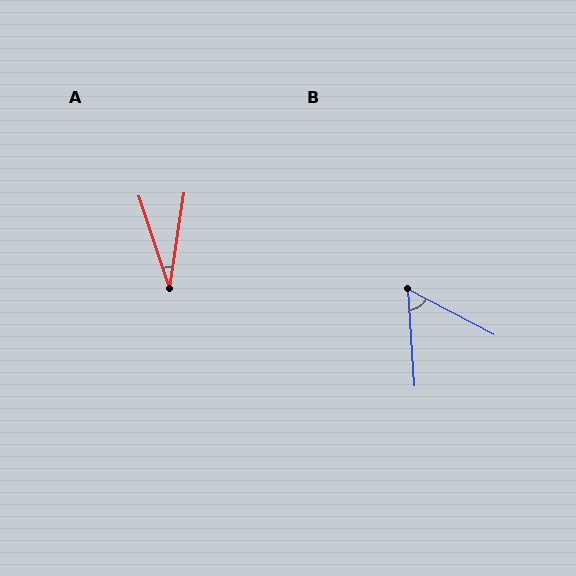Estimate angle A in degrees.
Approximately 27 degrees.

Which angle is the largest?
B, at approximately 58 degrees.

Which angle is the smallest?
A, at approximately 27 degrees.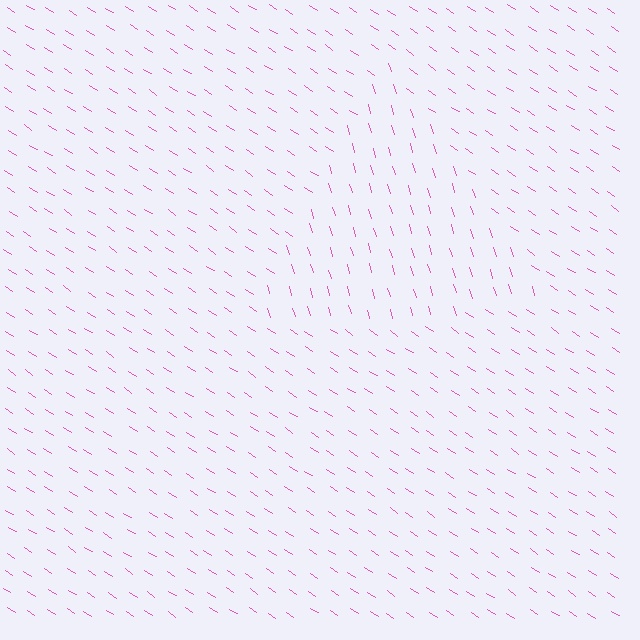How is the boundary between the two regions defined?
The boundary is defined purely by a change in line orientation (approximately 40 degrees difference). All lines are the same color and thickness.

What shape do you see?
I see a triangle.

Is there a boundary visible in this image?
Yes, there is a texture boundary formed by a change in line orientation.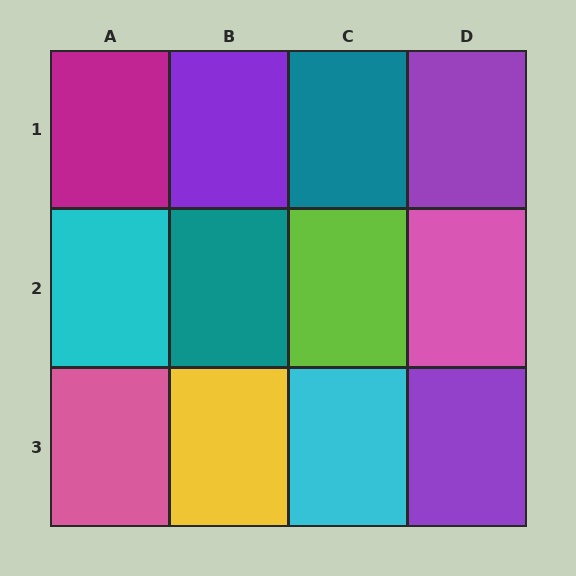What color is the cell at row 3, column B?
Yellow.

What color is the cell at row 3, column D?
Purple.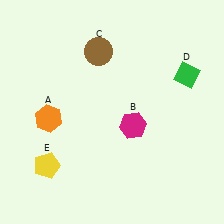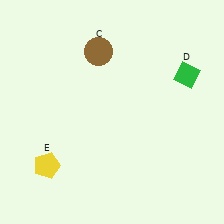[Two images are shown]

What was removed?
The orange hexagon (A), the magenta hexagon (B) were removed in Image 2.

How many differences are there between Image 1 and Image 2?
There are 2 differences between the two images.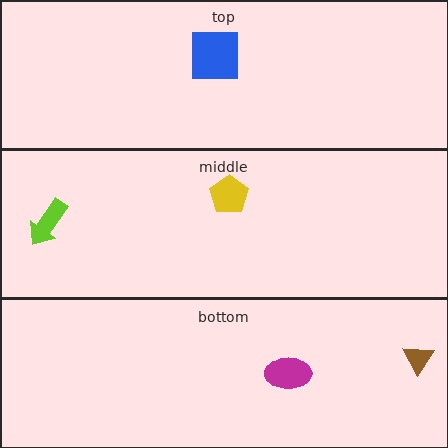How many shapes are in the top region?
1.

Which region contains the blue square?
The top region.